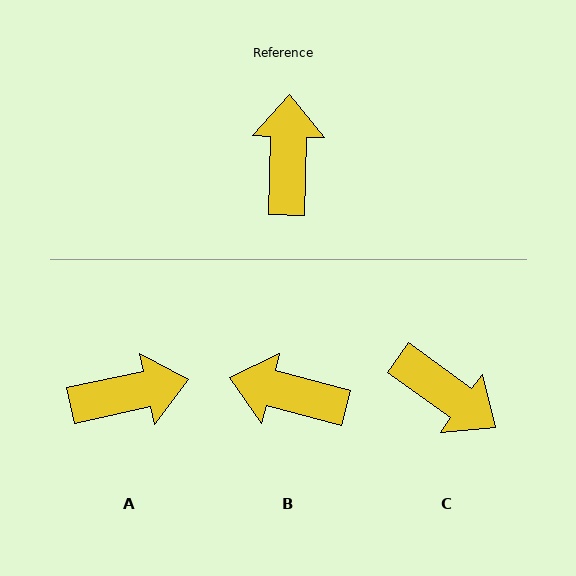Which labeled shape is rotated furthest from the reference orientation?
C, about 125 degrees away.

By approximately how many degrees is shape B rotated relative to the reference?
Approximately 77 degrees counter-clockwise.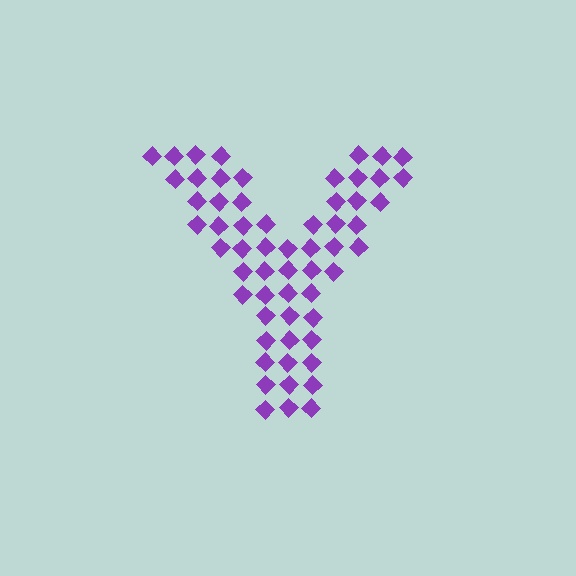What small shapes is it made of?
It is made of small diamonds.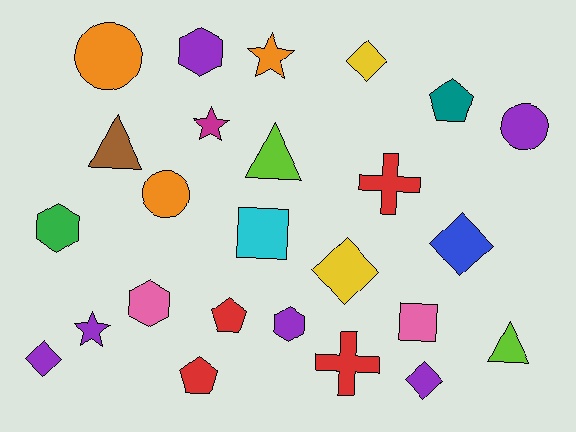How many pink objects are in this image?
There are 2 pink objects.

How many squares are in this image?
There are 2 squares.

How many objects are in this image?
There are 25 objects.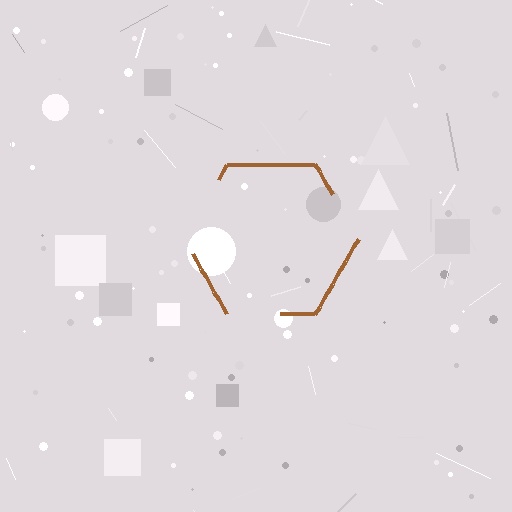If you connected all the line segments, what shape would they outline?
They would outline a hexagon.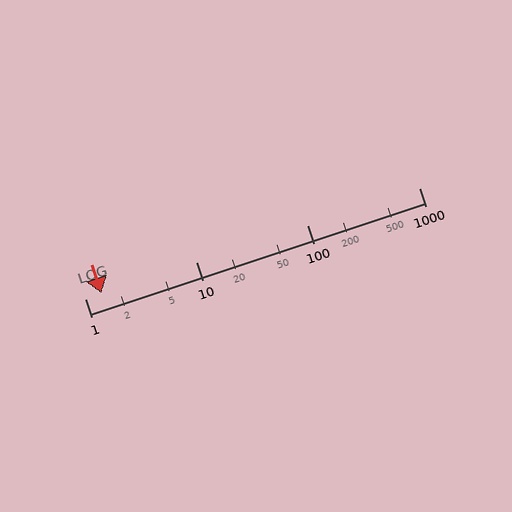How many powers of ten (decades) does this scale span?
The scale spans 3 decades, from 1 to 1000.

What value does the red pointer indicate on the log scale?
The pointer indicates approximately 1.4.